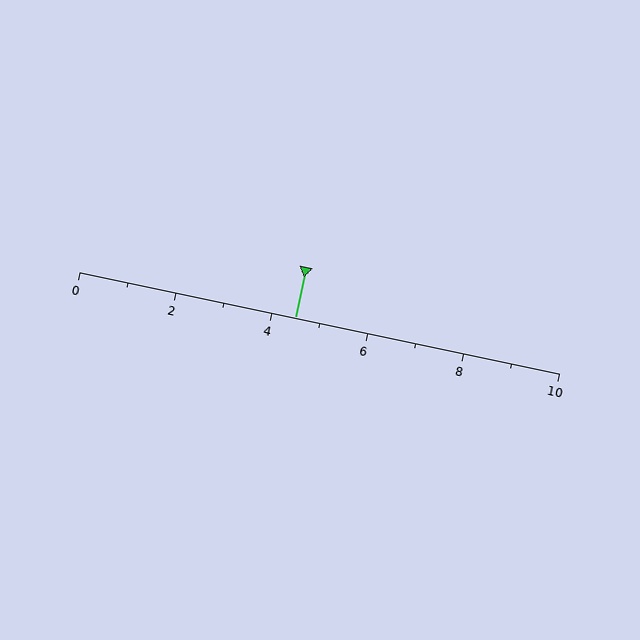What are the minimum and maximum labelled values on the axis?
The axis runs from 0 to 10.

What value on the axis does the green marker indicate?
The marker indicates approximately 4.5.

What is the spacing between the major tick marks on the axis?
The major ticks are spaced 2 apart.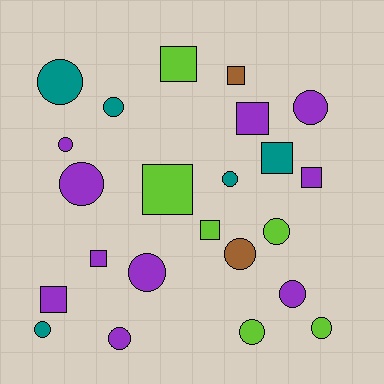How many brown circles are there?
There is 1 brown circle.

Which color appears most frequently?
Purple, with 10 objects.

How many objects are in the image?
There are 23 objects.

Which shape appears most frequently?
Circle, with 14 objects.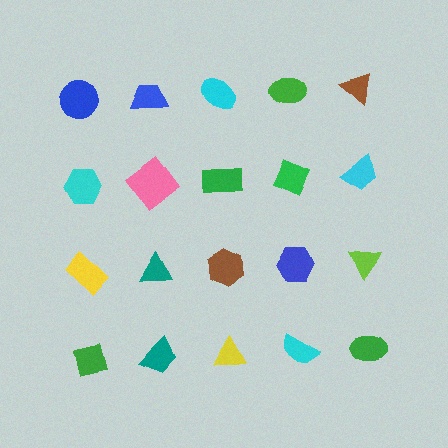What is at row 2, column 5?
A cyan trapezoid.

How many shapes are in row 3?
5 shapes.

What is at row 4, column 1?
A green square.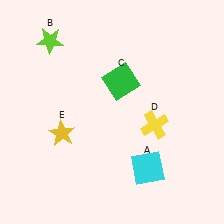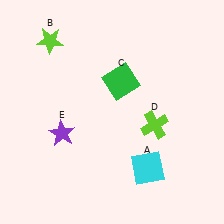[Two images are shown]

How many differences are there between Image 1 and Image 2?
There are 2 differences between the two images.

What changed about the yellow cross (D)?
In Image 1, D is yellow. In Image 2, it changed to lime.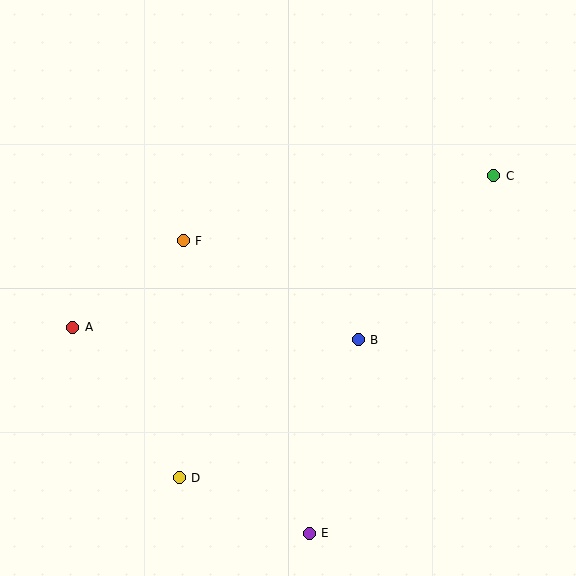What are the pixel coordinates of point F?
Point F is at (183, 241).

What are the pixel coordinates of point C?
Point C is at (494, 176).